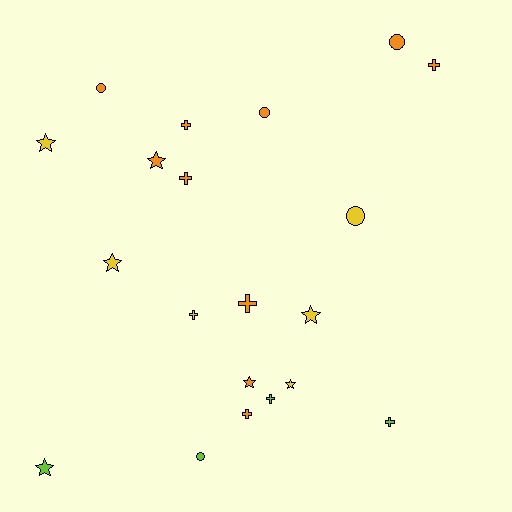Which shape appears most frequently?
Cross, with 8 objects.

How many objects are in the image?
There are 20 objects.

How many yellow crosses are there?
There is 1 yellow cross.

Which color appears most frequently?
Orange, with 10 objects.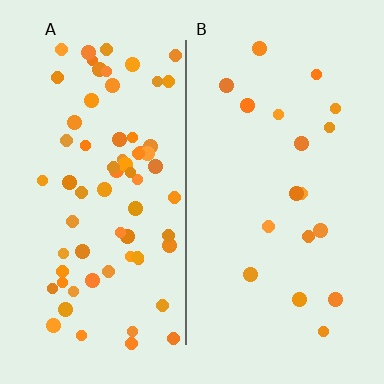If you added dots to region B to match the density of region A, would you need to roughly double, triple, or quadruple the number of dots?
Approximately quadruple.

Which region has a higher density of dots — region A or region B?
A (the left).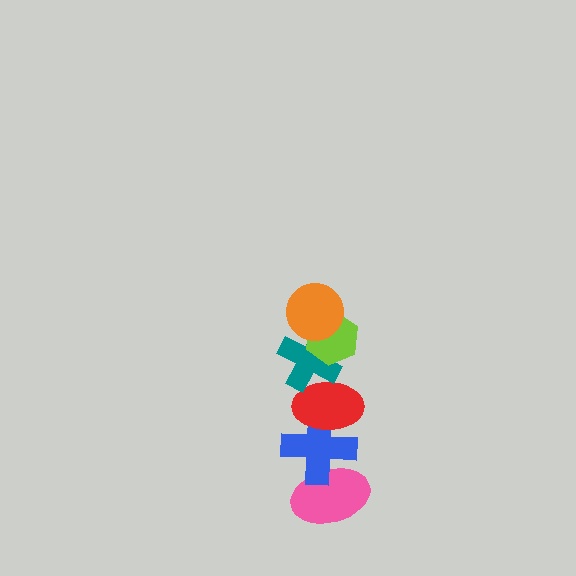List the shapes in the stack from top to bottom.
From top to bottom: the orange circle, the lime hexagon, the teal cross, the red ellipse, the blue cross, the pink ellipse.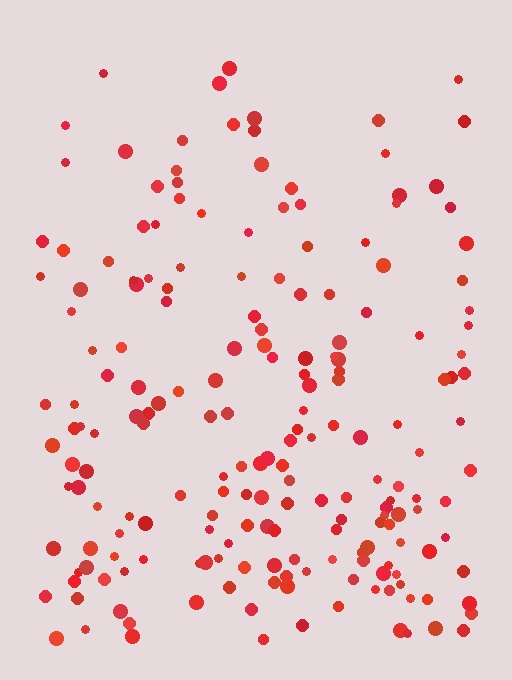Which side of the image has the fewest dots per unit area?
The top.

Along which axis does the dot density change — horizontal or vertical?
Vertical.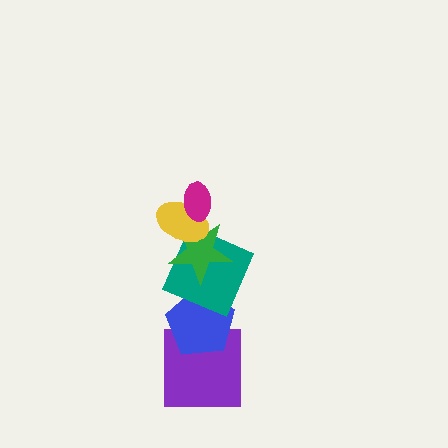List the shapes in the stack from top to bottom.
From top to bottom: the magenta ellipse, the yellow ellipse, the green star, the teal square, the blue pentagon, the purple square.